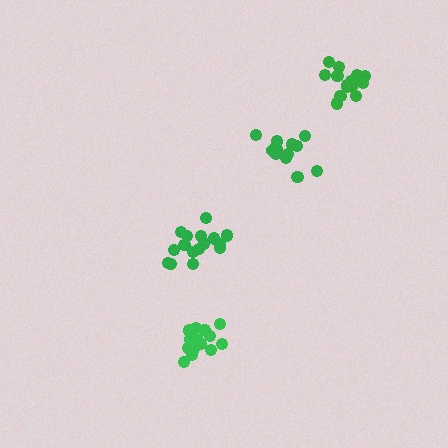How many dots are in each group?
Group 1: 16 dots, Group 2: 12 dots, Group 3: 15 dots, Group 4: 17 dots (60 total).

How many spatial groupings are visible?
There are 4 spatial groupings.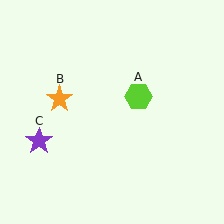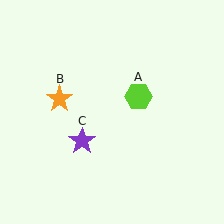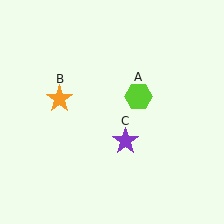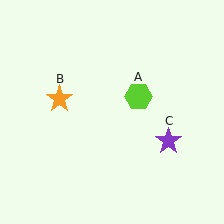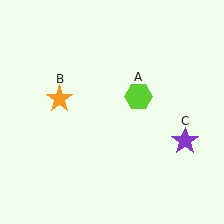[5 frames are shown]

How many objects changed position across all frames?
1 object changed position: purple star (object C).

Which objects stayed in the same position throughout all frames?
Lime hexagon (object A) and orange star (object B) remained stationary.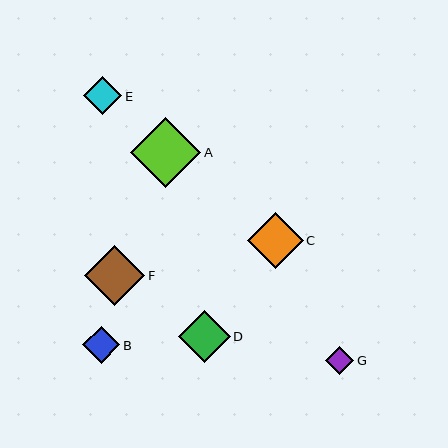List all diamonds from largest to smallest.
From largest to smallest: A, F, C, D, E, B, G.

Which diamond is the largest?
Diamond A is the largest with a size of approximately 70 pixels.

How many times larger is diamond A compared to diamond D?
Diamond A is approximately 1.4 times the size of diamond D.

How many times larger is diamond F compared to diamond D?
Diamond F is approximately 1.2 times the size of diamond D.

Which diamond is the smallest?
Diamond G is the smallest with a size of approximately 28 pixels.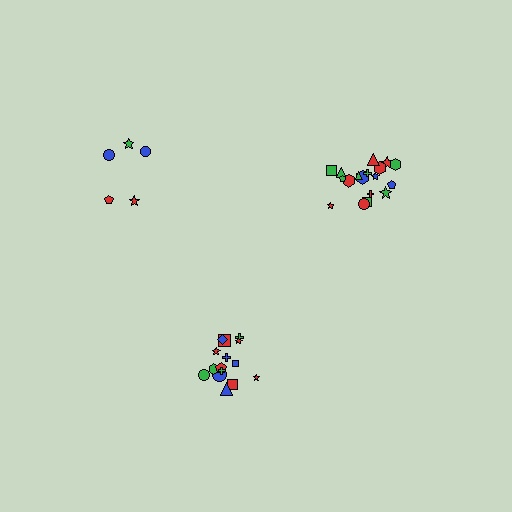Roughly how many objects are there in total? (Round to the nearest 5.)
Roughly 40 objects in total.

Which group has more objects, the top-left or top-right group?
The top-right group.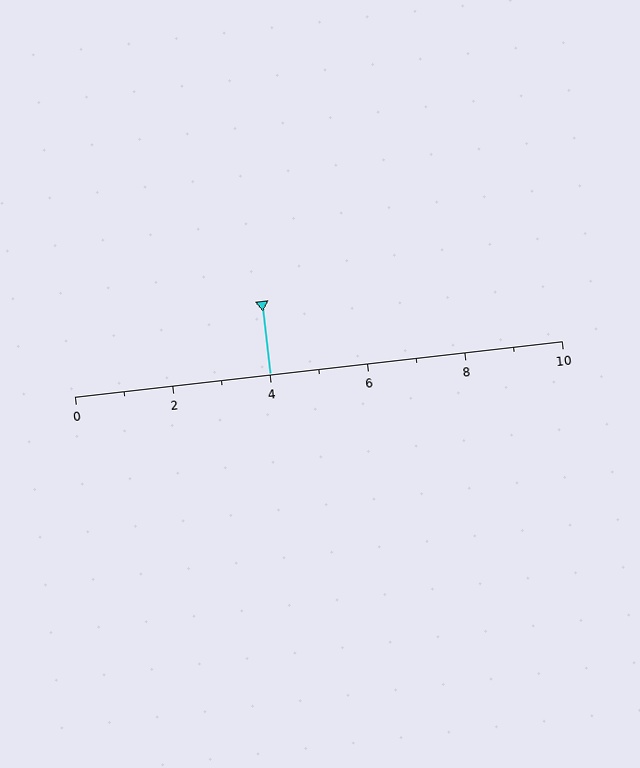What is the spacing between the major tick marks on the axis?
The major ticks are spaced 2 apart.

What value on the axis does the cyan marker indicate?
The marker indicates approximately 4.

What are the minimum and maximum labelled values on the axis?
The axis runs from 0 to 10.